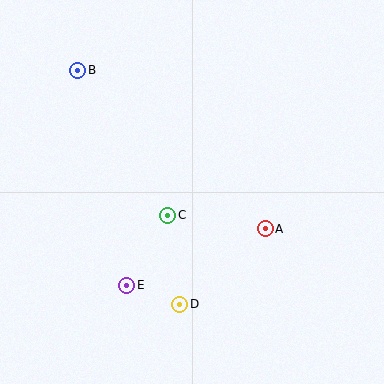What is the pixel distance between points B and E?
The distance between B and E is 220 pixels.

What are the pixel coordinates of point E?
Point E is at (127, 285).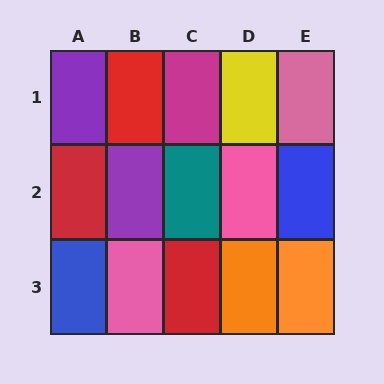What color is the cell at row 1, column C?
Magenta.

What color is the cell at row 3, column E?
Orange.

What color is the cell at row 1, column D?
Yellow.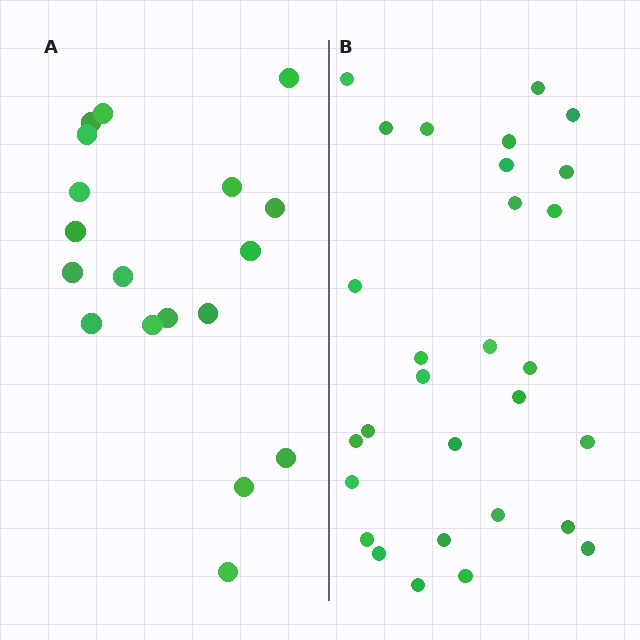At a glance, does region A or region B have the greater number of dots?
Region B (the right region) has more dots.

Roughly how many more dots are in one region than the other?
Region B has roughly 12 or so more dots than region A.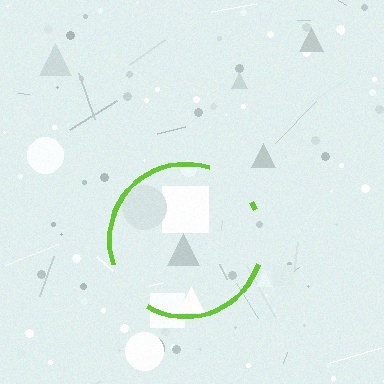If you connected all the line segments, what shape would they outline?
They would outline a circle.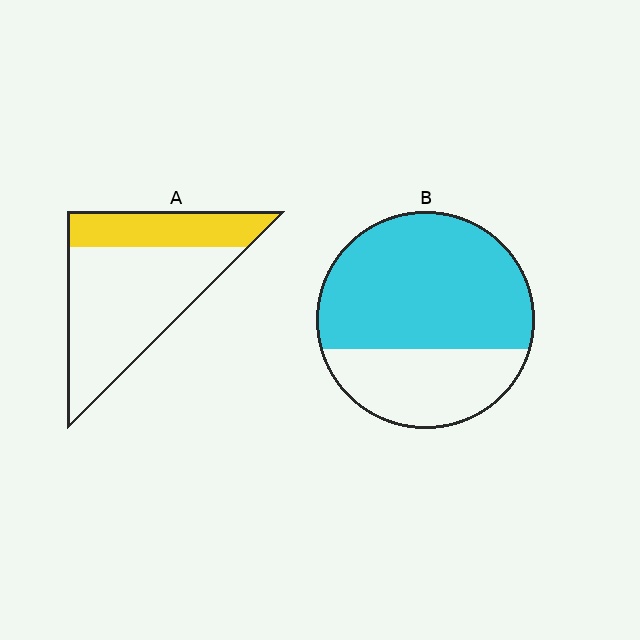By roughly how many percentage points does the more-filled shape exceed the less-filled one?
By roughly 35 percentage points (B over A).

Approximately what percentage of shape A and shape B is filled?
A is approximately 30% and B is approximately 65%.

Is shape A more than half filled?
No.